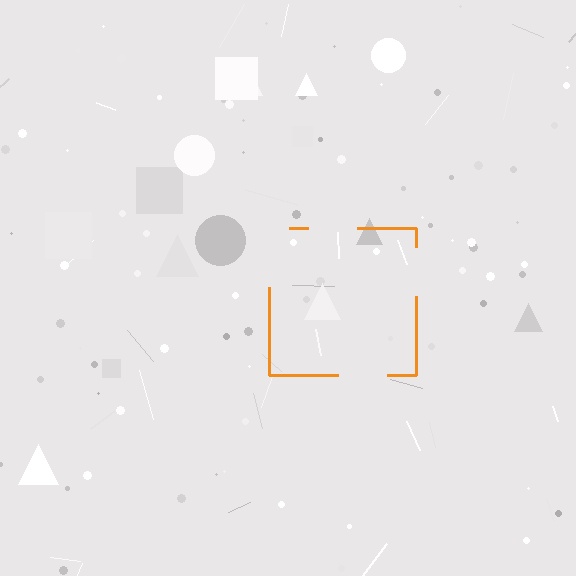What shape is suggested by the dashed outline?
The dashed outline suggests a square.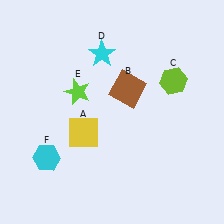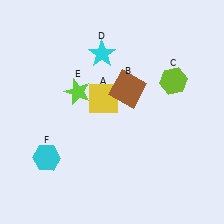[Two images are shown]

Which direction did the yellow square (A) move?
The yellow square (A) moved up.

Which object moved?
The yellow square (A) moved up.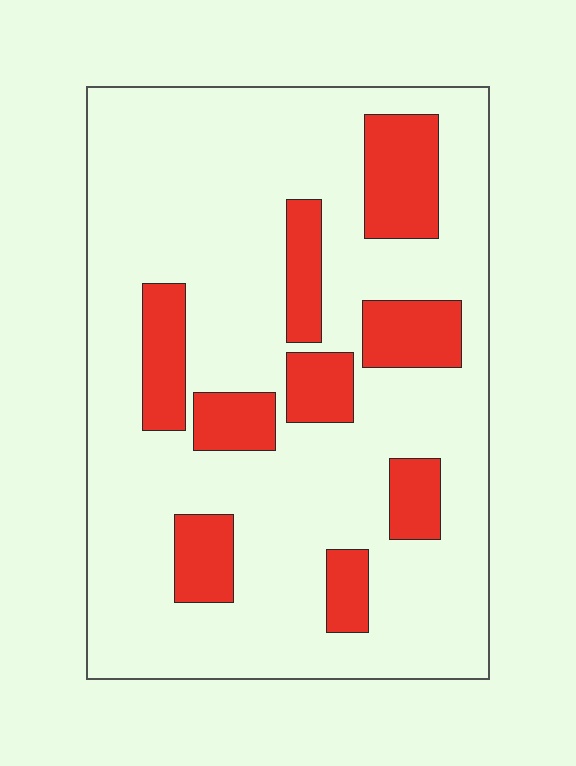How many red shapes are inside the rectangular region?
9.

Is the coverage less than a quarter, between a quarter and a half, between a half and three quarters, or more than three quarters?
Less than a quarter.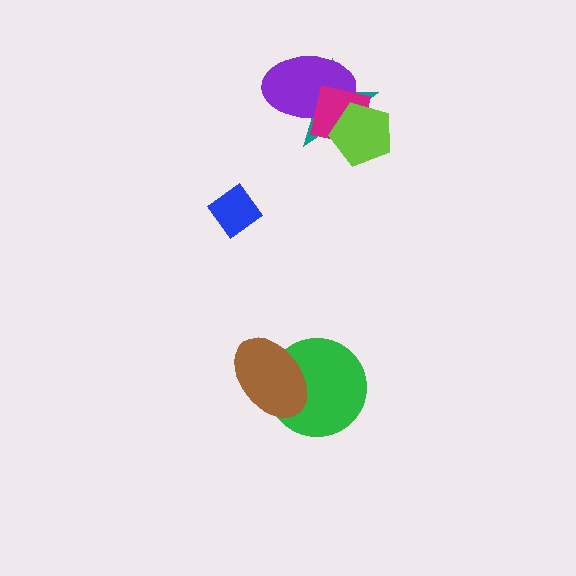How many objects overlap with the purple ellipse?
3 objects overlap with the purple ellipse.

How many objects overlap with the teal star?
3 objects overlap with the teal star.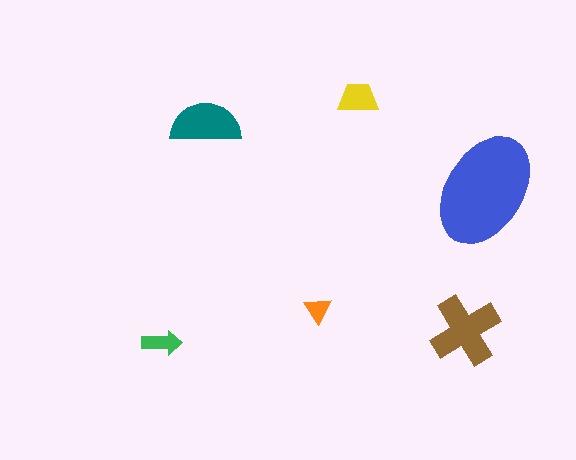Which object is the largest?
The blue ellipse.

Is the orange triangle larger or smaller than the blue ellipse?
Smaller.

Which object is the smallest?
The orange triangle.